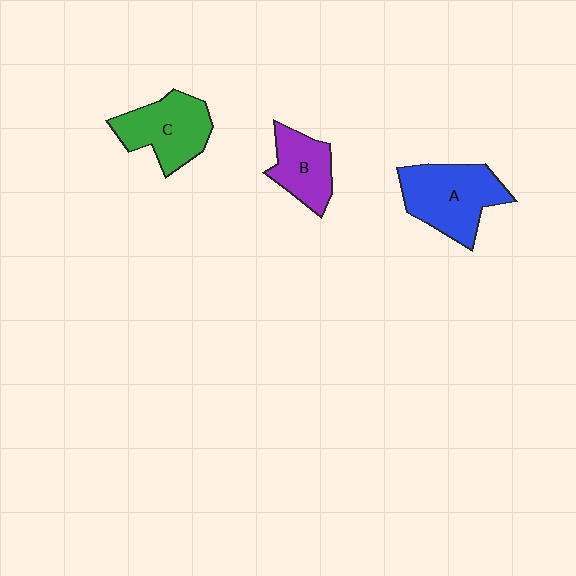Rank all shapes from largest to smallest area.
From largest to smallest: A (blue), C (green), B (purple).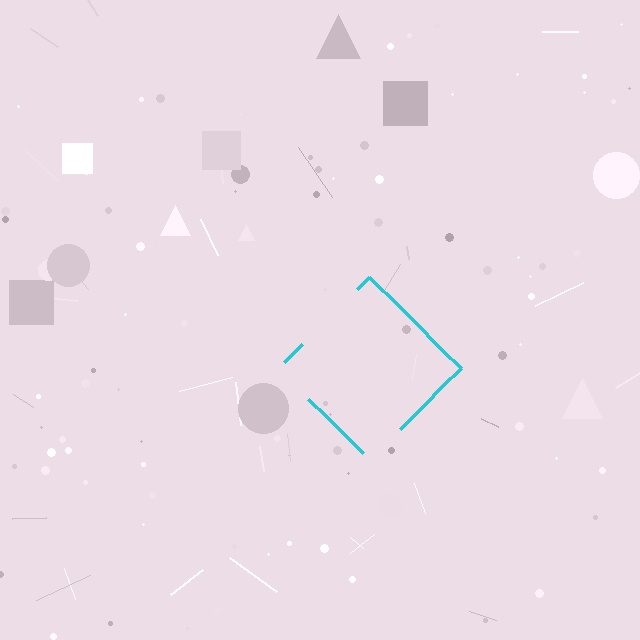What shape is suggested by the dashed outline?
The dashed outline suggests a diamond.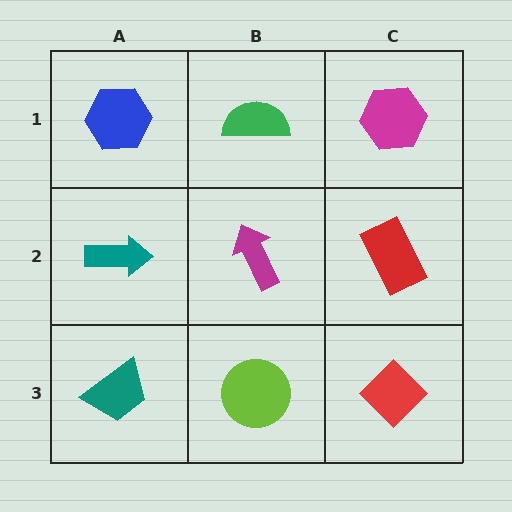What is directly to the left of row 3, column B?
A teal trapezoid.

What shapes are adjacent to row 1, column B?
A magenta arrow (row 2, column B), a blue hexagon (row 1, column A), a magenta hexagon (row 1, column C).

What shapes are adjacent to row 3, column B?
A magenta arrow (row 2, column B), a teal trapezoid (row 3, column A), a red diamond (row 3, column C).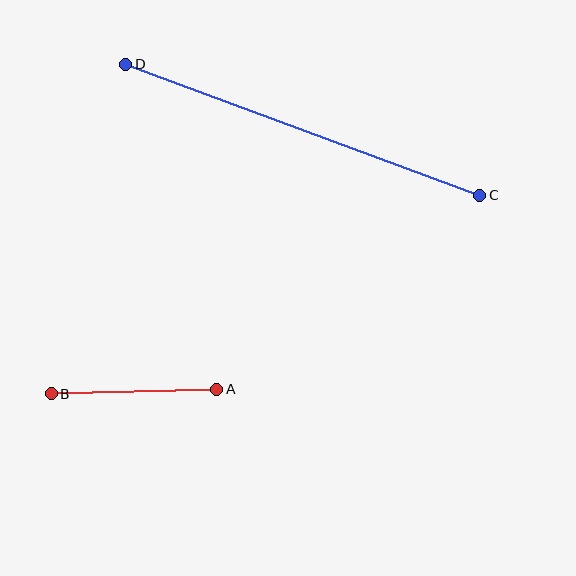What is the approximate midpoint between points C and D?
The midpoint is at approximately (303, 130) pixels.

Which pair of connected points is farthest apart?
Points C and D are farthest apart.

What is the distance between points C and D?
The distance is approximately 378 pixels.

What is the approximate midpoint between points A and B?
The midpoint is at approximately (134, 392) pixels.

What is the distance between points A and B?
The distance is approximately 166 pixels.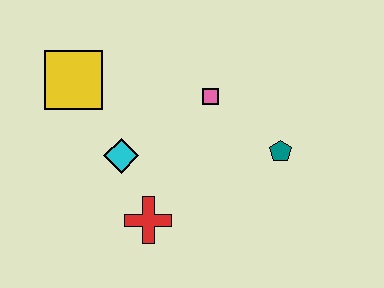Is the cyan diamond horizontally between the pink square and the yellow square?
Yes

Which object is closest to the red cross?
The cyan diamond is closest to the red cross.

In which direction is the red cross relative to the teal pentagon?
The red cross is to the left of the teal pentagon.